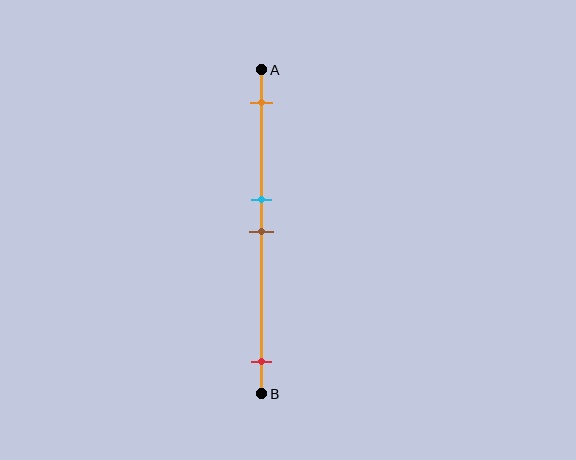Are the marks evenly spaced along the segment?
No, the marks are not evenly spaced.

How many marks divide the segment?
There are 4 marks dividing the segment.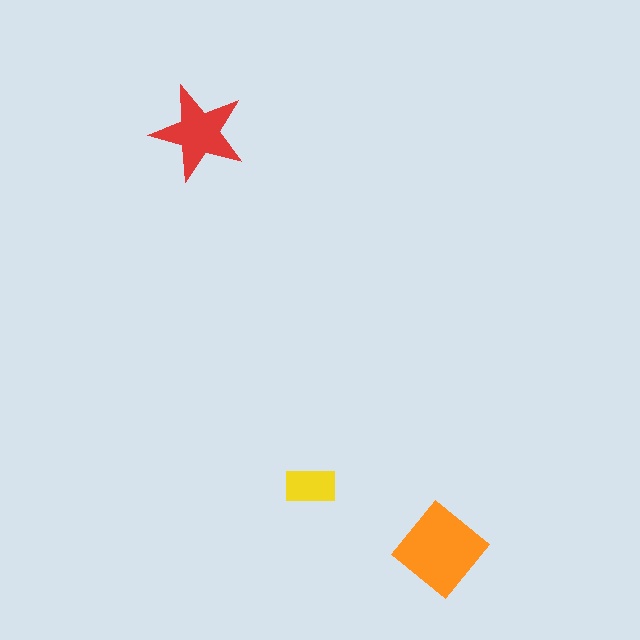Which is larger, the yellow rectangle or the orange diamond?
The orange diamond.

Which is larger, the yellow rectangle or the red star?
The red star.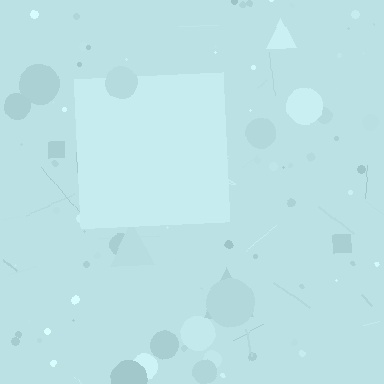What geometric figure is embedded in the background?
A square is embedded in the background.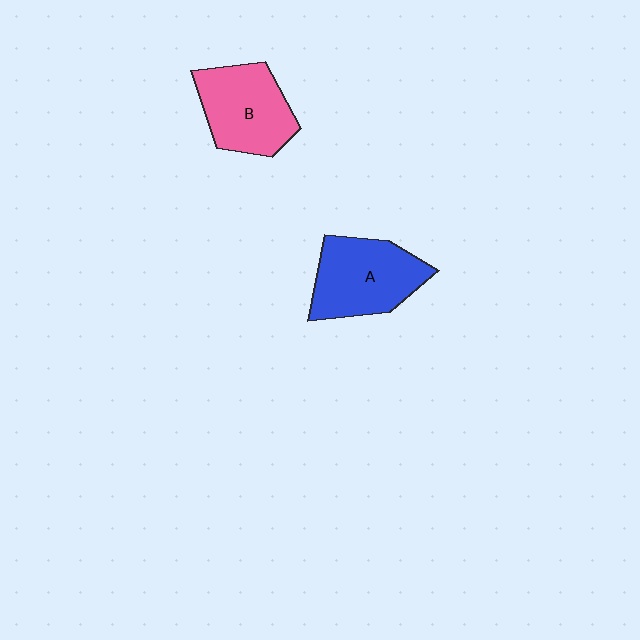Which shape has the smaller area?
Shape B (pink).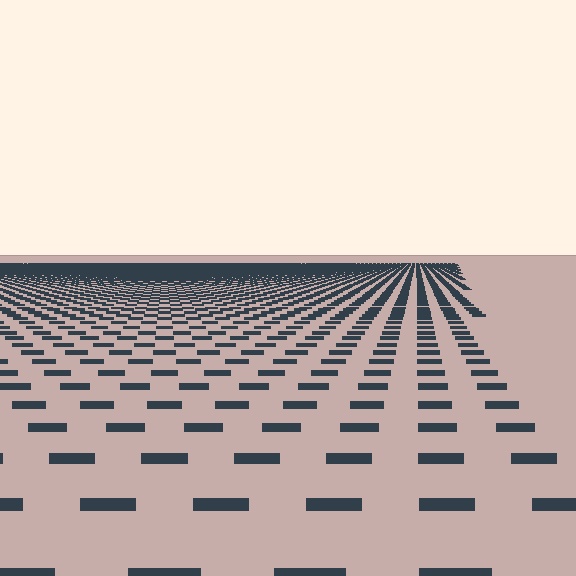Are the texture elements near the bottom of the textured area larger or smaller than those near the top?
Larger. Near the bottom, elements are closer to the viewer and appear at a bigger on-screen size.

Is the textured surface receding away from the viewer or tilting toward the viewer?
The surface is receding away from the viewer. Texture elements get smaller and denser toward the top.